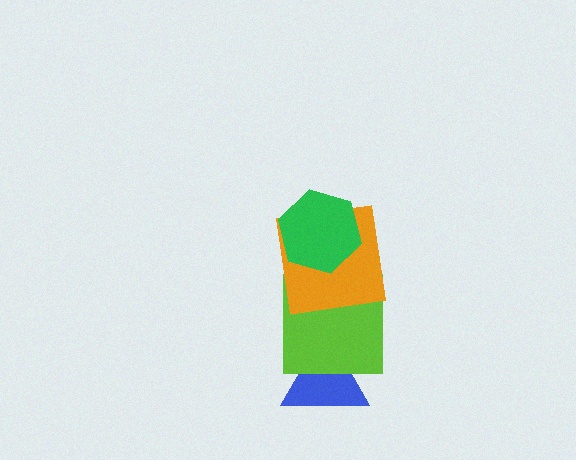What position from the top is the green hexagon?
The green hexagon is 1st from the top.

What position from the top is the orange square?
The orange square is 2nd from the top.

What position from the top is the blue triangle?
The blue triangle is 4th from the top.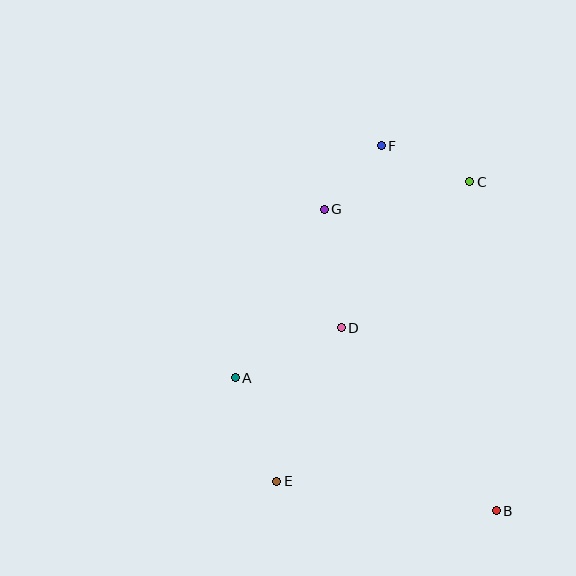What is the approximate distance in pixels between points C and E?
The distance between C and E is approximately 356 pixels.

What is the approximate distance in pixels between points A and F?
The distance between A and F is approximately 274 pixels.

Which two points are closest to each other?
Points F and G are closest to each other.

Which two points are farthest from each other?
Points B and F are farthest from each other.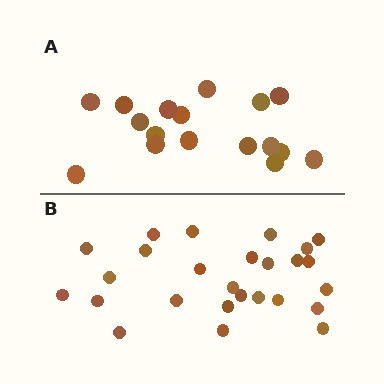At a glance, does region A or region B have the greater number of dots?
Region B (the bottom region) has more dots.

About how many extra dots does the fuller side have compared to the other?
Region B has roughly 8 or so more dots than region A.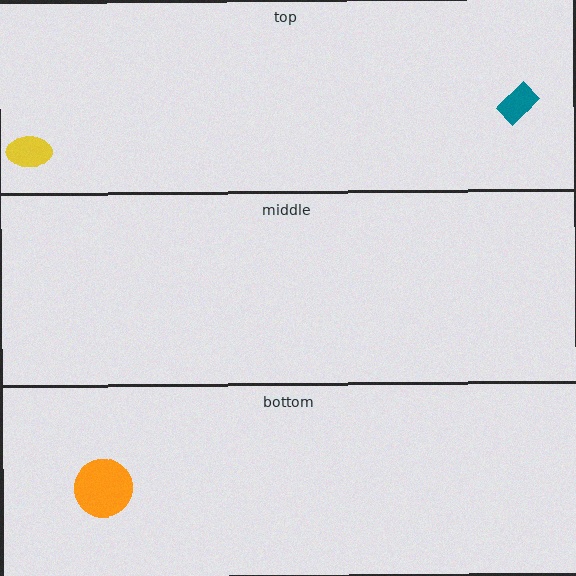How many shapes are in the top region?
2.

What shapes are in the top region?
The teal rectangle, the yellow ellipse.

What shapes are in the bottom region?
The orange circle.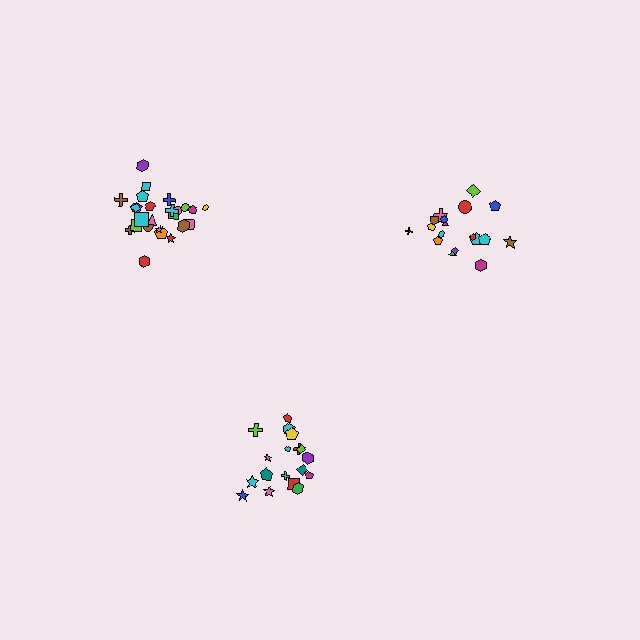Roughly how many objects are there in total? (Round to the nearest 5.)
Roughly 60 objects in total.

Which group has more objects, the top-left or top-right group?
The top-left group.